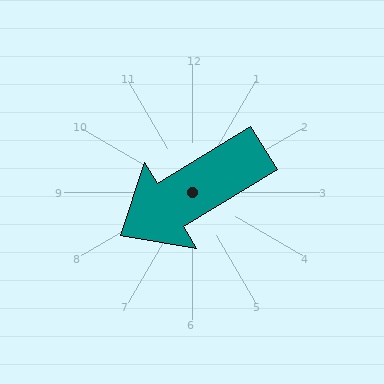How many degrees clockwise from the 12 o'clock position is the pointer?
Approximately 239 degrees.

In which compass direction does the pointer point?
Southwest.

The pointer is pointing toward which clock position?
Roughly 8 o'clock.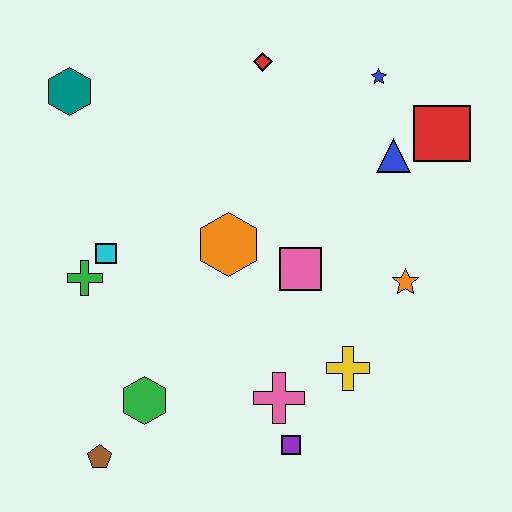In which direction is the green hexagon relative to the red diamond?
The green hexagon is below the red diamond.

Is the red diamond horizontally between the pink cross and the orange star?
No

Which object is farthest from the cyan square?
The red square is farthest from the cyan square.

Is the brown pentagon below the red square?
Yes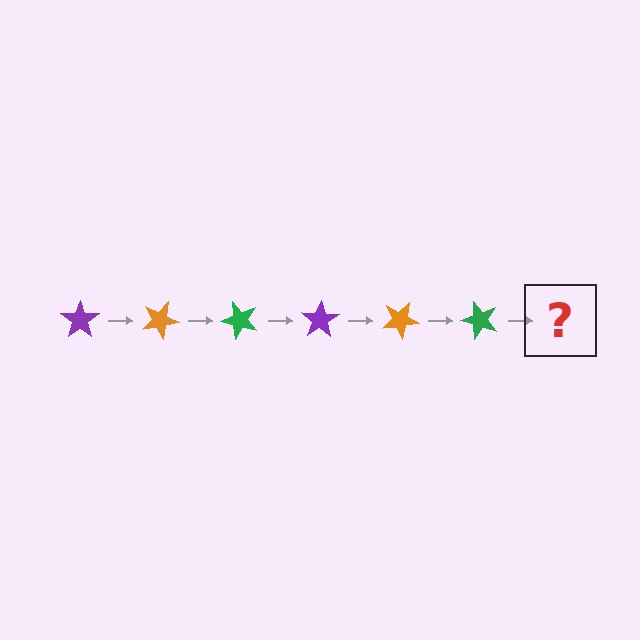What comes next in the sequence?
The next element should be a purple star, rotated 150 degrees from the start.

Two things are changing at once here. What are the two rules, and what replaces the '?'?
The two rules are that it rotates 25 degrees each step and the color cycles through purple, orange, and green. The '?' should be a purple star, rotated 150 degrees from the start.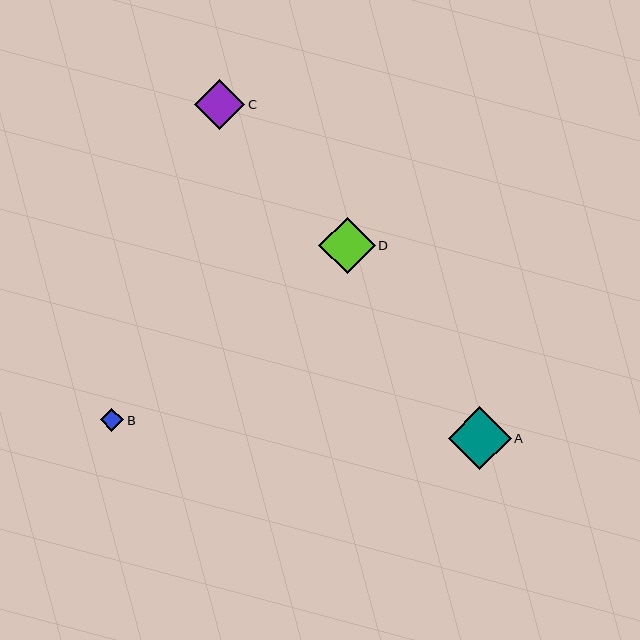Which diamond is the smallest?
Diamond B is the smallest with a size of approximately 23 pixels.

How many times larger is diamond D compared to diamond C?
Diamond D is approximately 1.1 times the size of diamond C.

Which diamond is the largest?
Diamond A is the largest with a size of approximately 63 pixels.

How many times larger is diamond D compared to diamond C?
Diamond D is approximately 1.1 times the size of diamond C.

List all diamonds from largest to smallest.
From largest to smallest: A, D, C, B.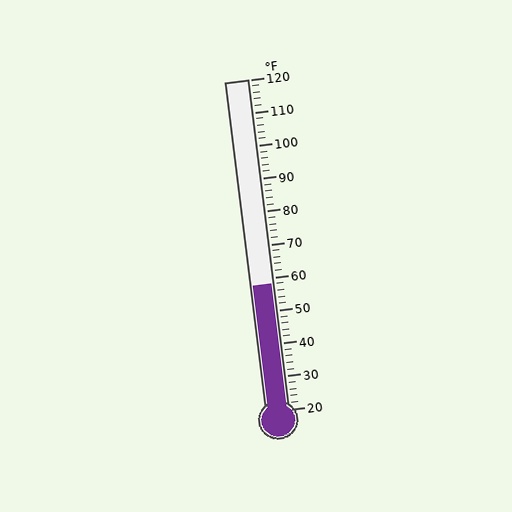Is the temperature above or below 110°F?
The temperature is below 110°F.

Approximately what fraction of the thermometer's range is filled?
The thermometer is filled to approximately 40% of its range.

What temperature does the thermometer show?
The thermometer shows approximately 58°F.